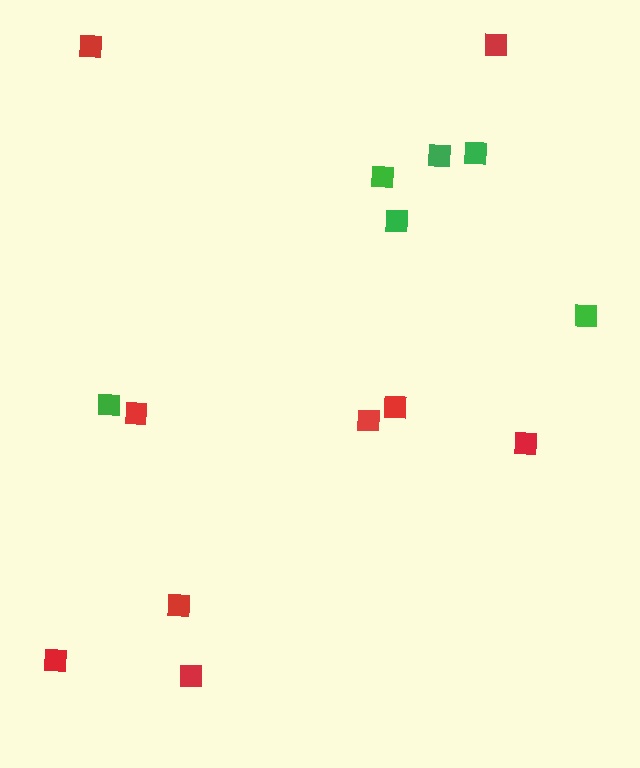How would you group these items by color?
There are 2 groups: one group of green squares (6) and one group of red squares (9).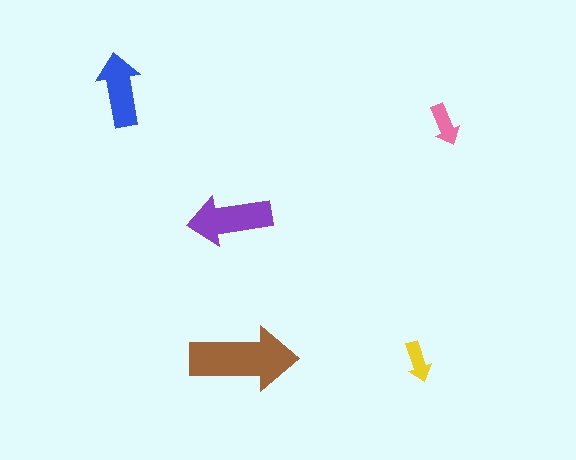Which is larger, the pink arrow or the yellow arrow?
The pink one.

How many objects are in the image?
There are 5 objects in the image.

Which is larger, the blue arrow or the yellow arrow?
The blue one.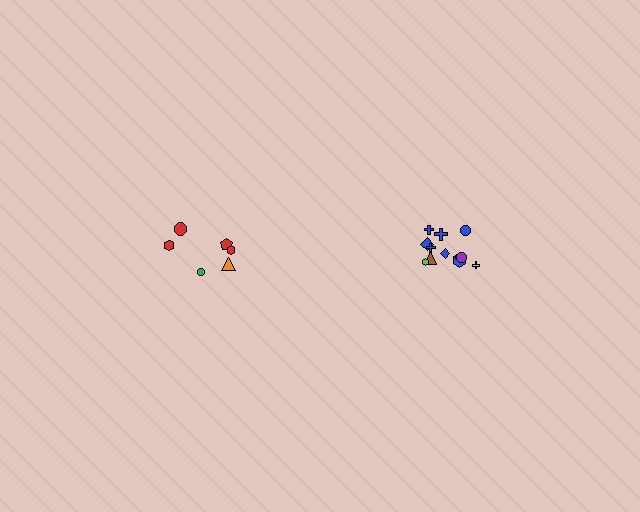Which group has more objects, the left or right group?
The right group.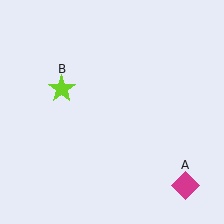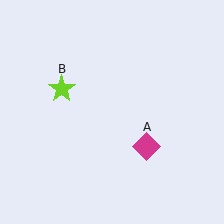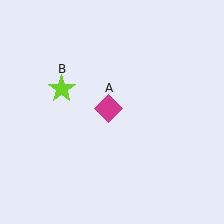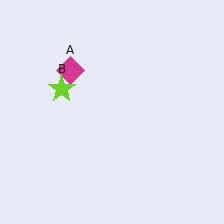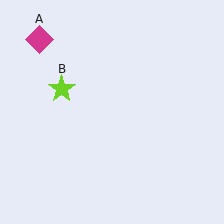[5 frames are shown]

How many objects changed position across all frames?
1 object changed position: magenta diamond (object A).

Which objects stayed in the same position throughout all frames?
Lime star (object B) remained stationary.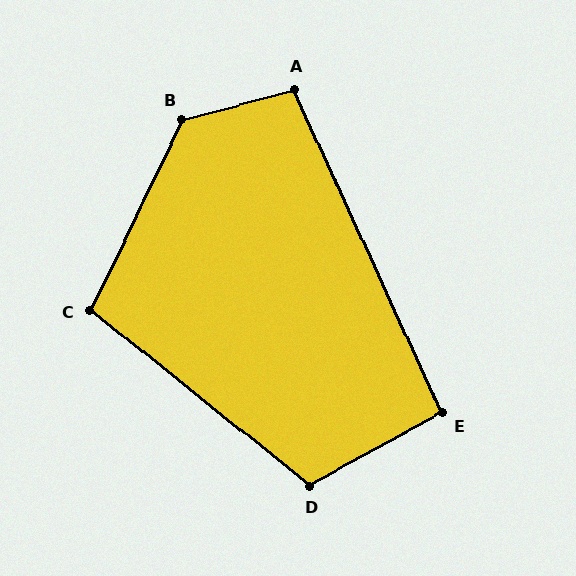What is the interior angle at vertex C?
Approximately 103 degrees (obtuse).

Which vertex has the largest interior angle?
B, at approximately 131 degrees.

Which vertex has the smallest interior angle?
E, at approximately 94 degrees.